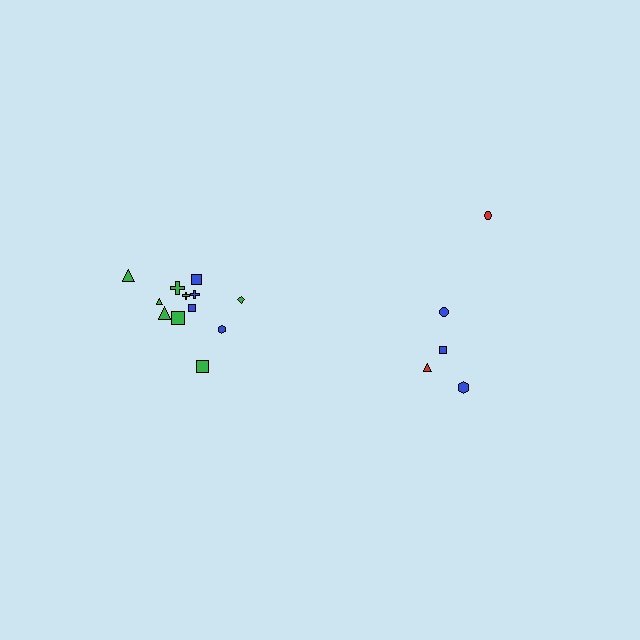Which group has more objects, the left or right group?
The left group.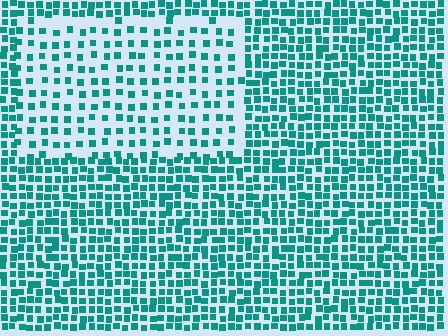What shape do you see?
I see a rectangle.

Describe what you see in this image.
The image contains small teal elements arranged at two different densities. A rectangle-shaped region is visible where the elements are less densely packed than the surrounding area.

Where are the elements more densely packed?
The elements are more densely packed outside the rectangle boundary.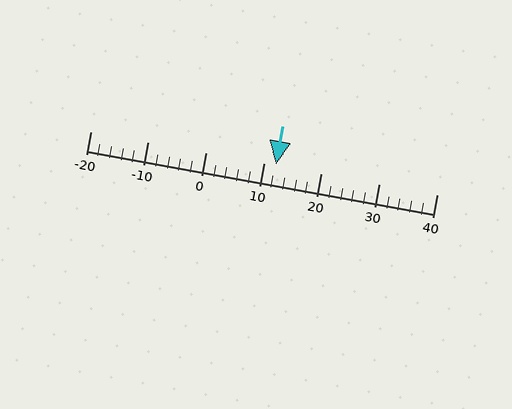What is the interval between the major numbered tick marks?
The major tick marks are spaced 10 units apart.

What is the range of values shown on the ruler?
The ruler shows values from -20 to 40.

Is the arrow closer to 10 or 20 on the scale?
The arrow is closer to 10.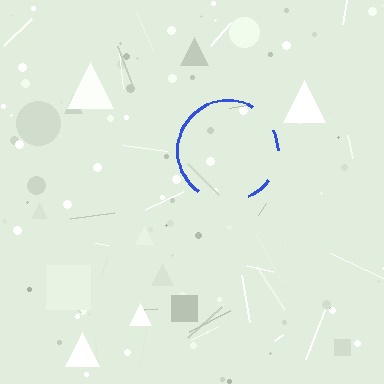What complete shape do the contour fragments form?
The contour fragments form a circle.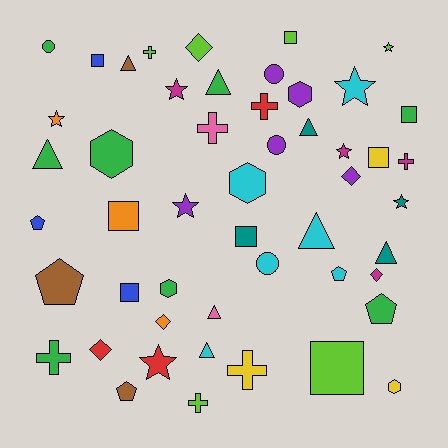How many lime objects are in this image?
There are 6 lime objects.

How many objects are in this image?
There are 50 objects.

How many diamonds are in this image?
There are 5 diamonds.